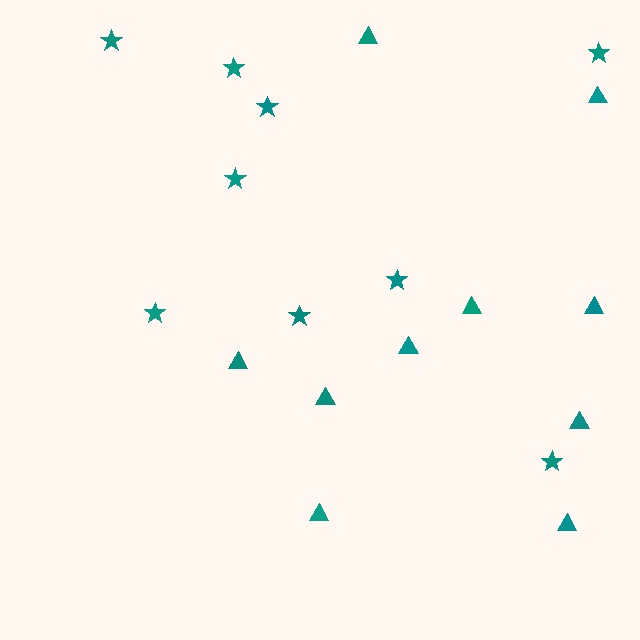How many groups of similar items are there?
There are 2 groups: one group of stars (9) and one group of triangles (10).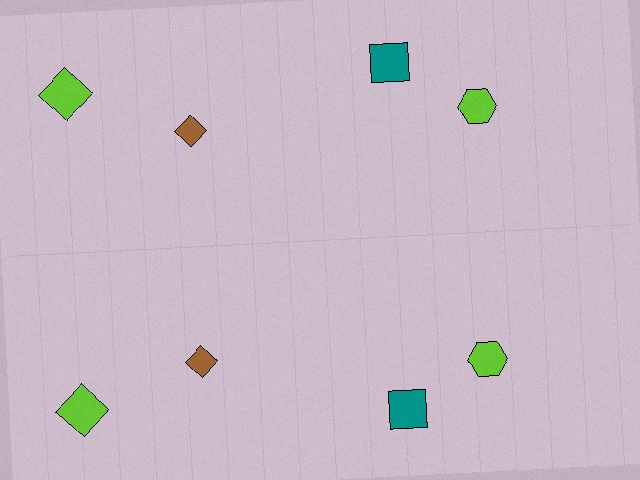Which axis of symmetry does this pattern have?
The pattern has a horizontal axis of symmetry running through the center of the image.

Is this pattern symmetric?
Yes, this pattern has bilateral (reflection) symmetry.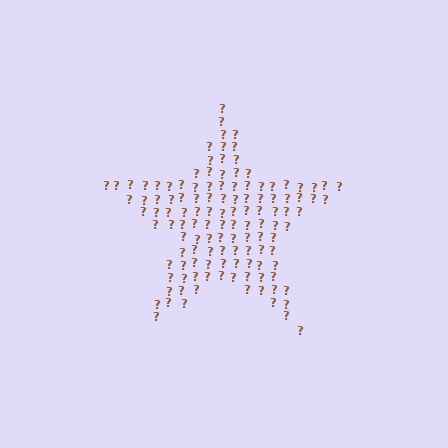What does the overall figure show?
The overall figure shows a star.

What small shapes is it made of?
It is made of small question marks.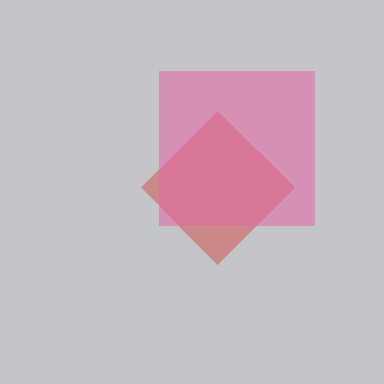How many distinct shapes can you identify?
There are 2 distinct shapes: a red diamond, a pink square.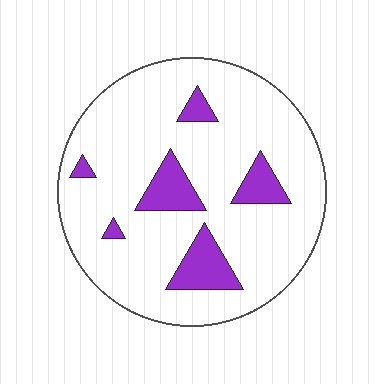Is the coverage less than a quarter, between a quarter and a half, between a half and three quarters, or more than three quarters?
Less than a quarter.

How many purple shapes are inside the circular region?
6.